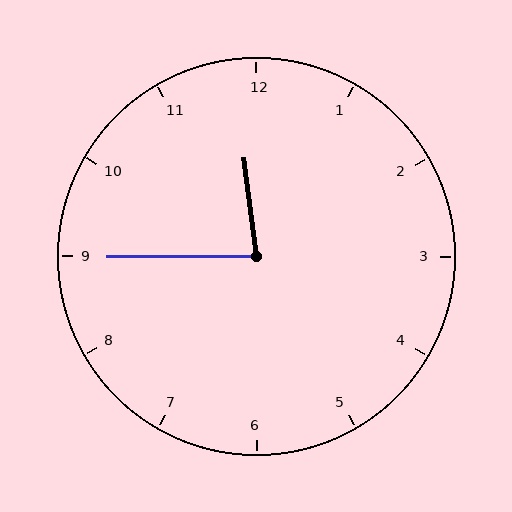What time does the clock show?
11:45.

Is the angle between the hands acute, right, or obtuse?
It is acute.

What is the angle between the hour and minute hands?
Approximately 82 degrees.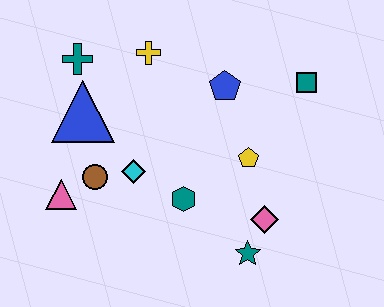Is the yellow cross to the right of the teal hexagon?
No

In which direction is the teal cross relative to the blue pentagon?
The teal cross is to the left of the blue pentagon.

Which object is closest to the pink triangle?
The brown circle is closest to the pink triangle.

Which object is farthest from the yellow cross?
The teal star is farthest from the yellow cross.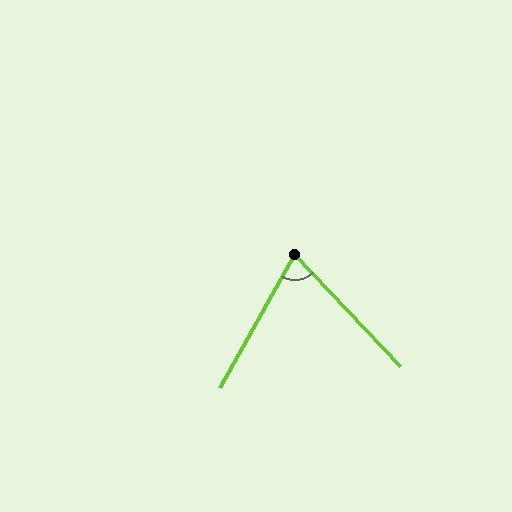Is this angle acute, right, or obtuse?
It is acute.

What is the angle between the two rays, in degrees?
Approximately 72 degrees.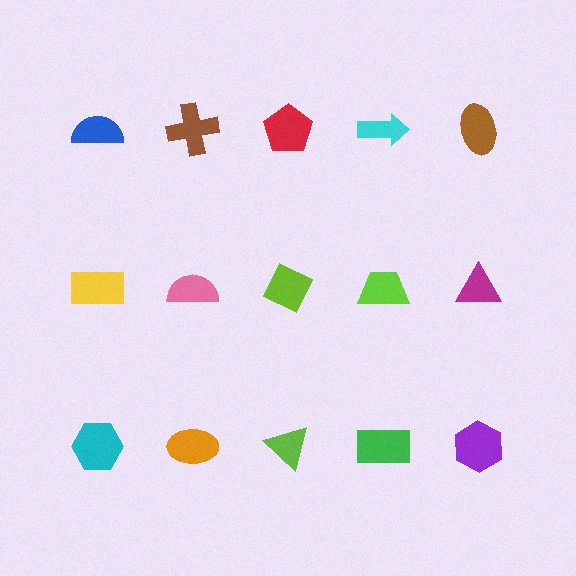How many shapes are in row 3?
5 shapes.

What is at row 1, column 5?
A brown ellipse.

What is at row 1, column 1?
A blue semicircle.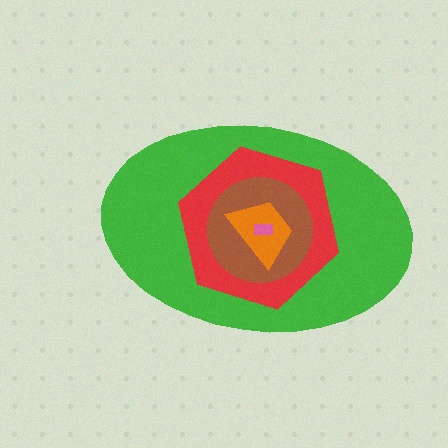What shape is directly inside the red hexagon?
The brown circle.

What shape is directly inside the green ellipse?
The red hexagon.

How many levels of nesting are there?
5.